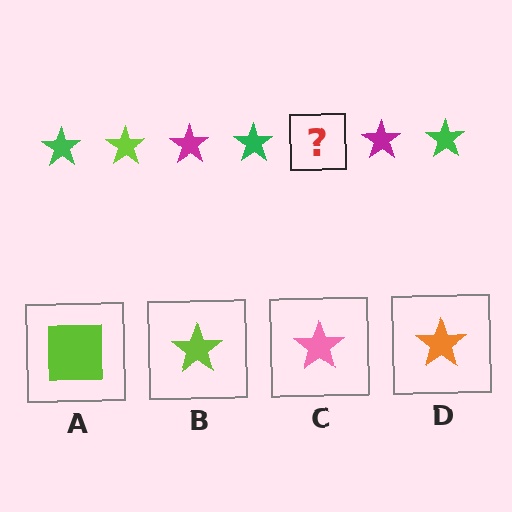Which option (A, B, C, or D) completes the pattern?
B.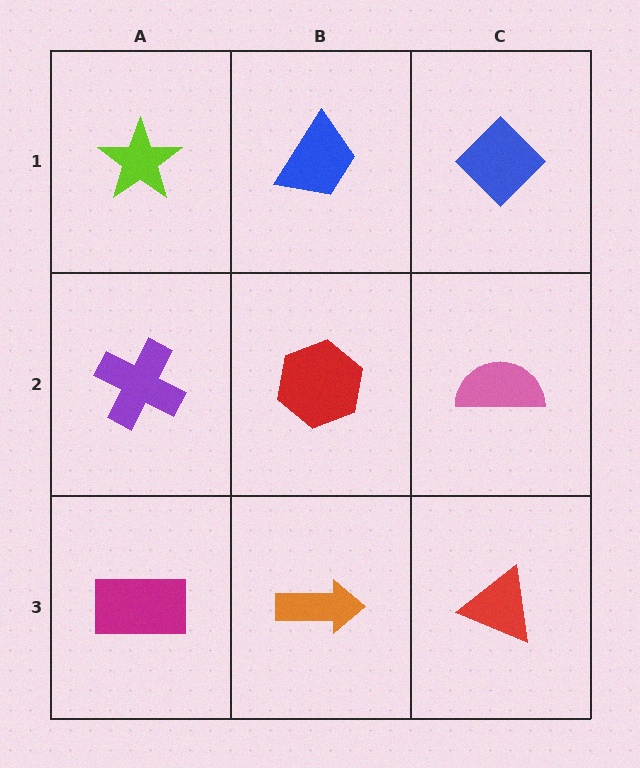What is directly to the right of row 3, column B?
A red triangle.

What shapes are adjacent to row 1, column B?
A red hexagon (row 2, column B), a lime star (row 1, column A), a blue diamond (row 1, column C).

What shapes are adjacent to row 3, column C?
A pink semicircle (row 2, column C), an orange arrow (row 3, column B).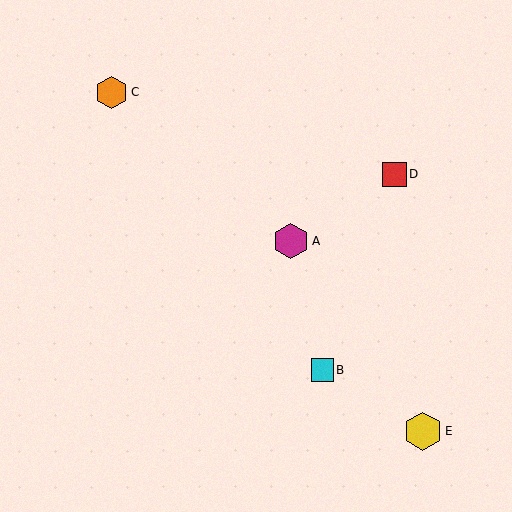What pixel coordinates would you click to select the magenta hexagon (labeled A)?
Click at (291, 241) to select the magenta hexagon A.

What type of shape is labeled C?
Shape C is an orange hexagon.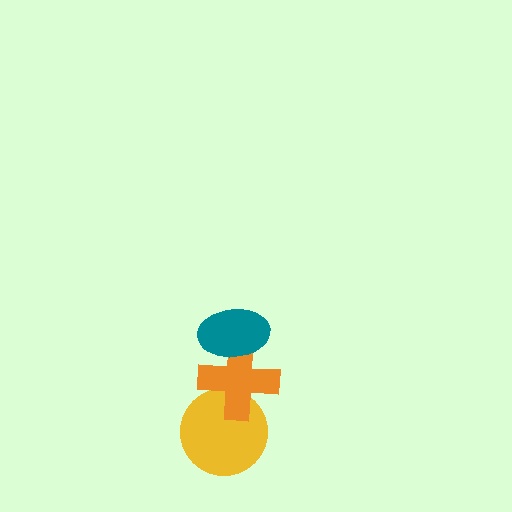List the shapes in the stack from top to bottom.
From top to bottom: the teal ellipse, the orange cross, the yellow circle.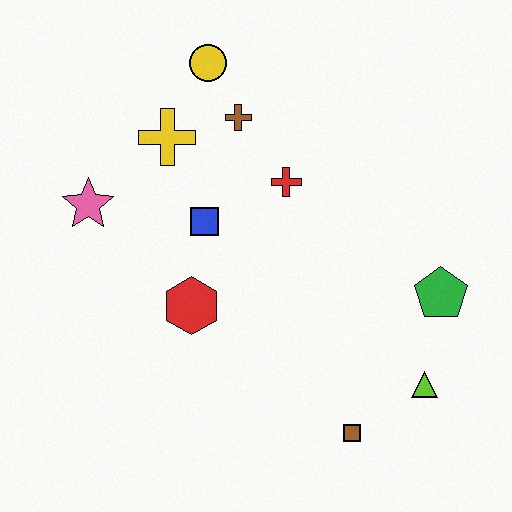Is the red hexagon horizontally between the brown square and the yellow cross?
Yes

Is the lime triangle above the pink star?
No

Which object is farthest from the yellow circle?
The brown square is farthest from the yellow circle.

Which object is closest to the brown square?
The lime triangle is closest to the brown square.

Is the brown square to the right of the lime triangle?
No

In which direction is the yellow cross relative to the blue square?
The yellow cross is above the blue square.